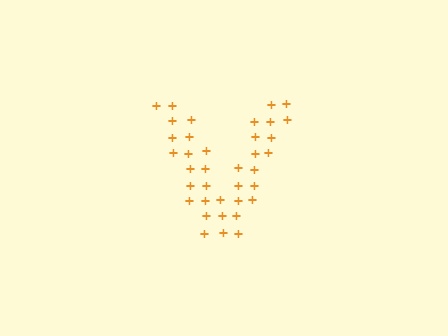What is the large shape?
The large shape is the letter V.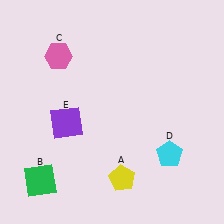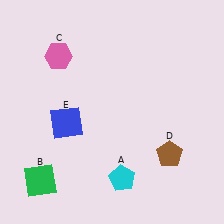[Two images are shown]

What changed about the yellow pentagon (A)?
In Image 1, A is yellow. In Image 2, it changed to cyan.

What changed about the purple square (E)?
In Image 1, E is purple. In Image 2, it changed to blue.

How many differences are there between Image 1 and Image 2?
There are 3 differences between the two images.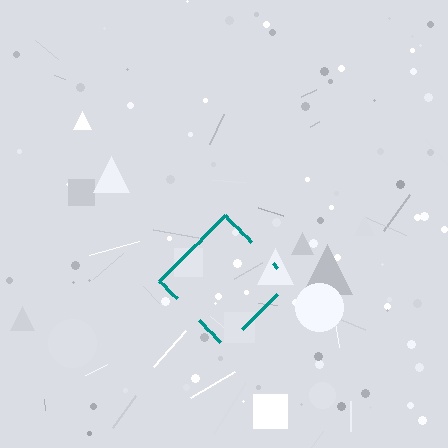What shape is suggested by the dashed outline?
The dashed outline suggests a diamond.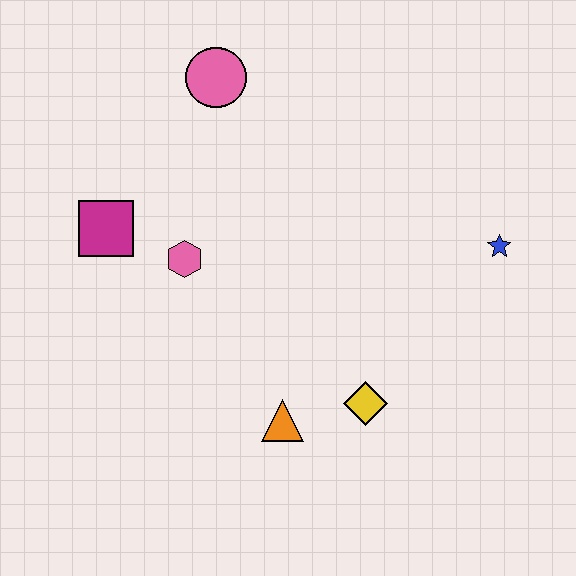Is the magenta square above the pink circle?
No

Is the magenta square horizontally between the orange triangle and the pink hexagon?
No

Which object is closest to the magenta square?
The pink hexagon is closest to the magenta square.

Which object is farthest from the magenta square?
The blue star is farthest from the magenta square.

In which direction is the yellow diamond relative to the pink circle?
The yellow diamond is below the pink circle.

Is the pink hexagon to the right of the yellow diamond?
No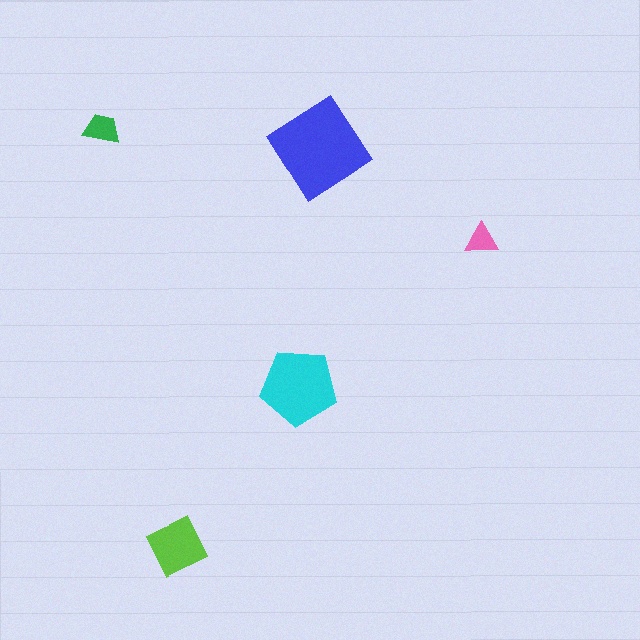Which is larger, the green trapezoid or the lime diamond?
The lime diamond.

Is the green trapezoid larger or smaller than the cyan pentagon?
Smaller.